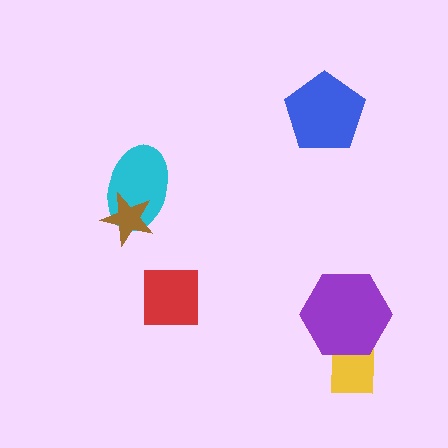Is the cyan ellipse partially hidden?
Yes, it is partially covered by another shape.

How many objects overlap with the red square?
0 objects overlap with the red square.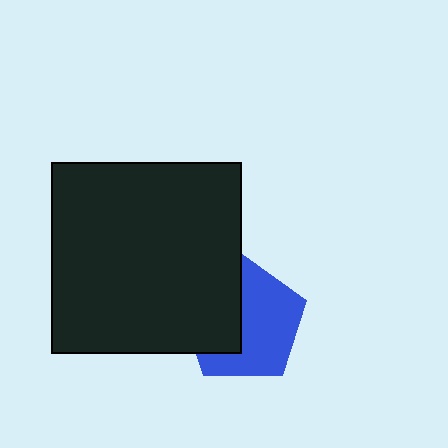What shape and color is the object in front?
The object in front is a black square.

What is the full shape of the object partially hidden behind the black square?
The partially hidden object is a blue pentagon.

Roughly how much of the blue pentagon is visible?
About half of it is visible (roughly 60%).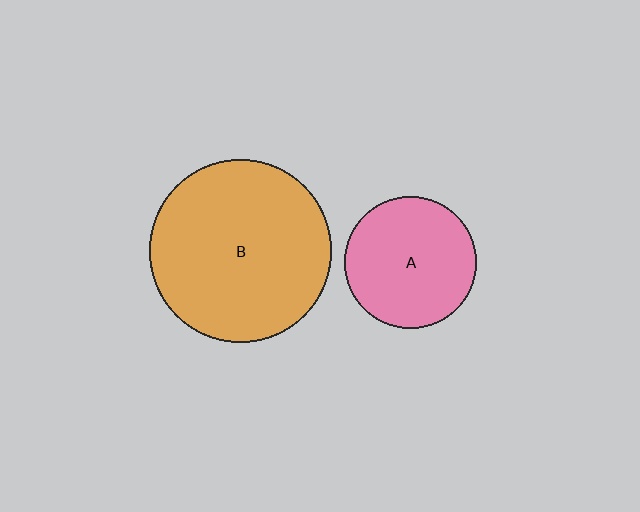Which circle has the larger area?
Circle B (orange).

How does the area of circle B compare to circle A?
Approximately 1.9 times.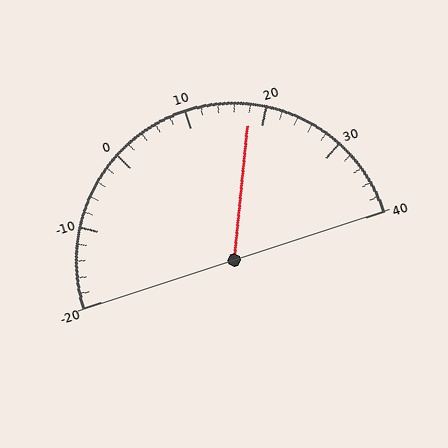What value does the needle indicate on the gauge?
The needle indicates approximately 18.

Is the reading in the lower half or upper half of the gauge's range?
The reading is in the upper half of the range (-20 to 40).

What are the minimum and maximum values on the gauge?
The gauge ranges from -20 to 40.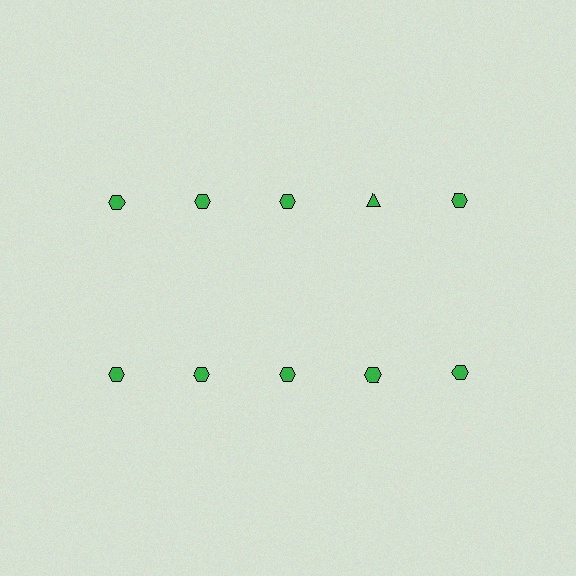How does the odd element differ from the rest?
It has a different shape: triangle instead of hexagon.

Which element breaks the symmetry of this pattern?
The green triangle in the top row, second from right column breaks the symmetry. All other shapes are green hexagons.